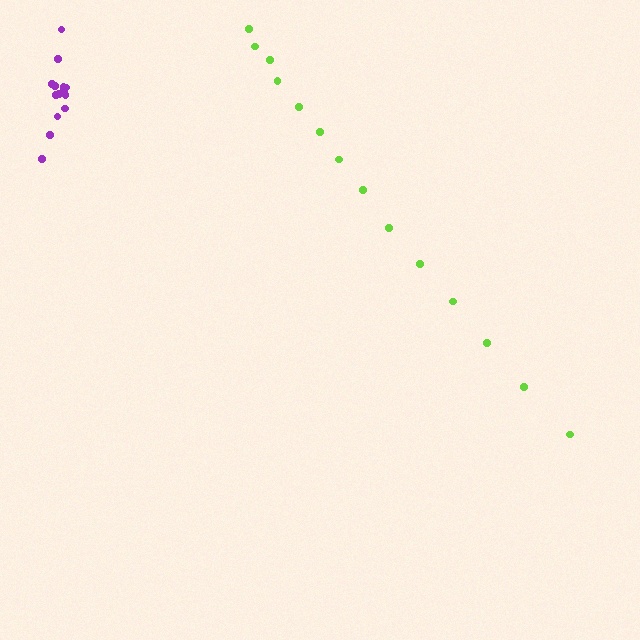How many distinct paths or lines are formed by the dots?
There are 2 distinct paths.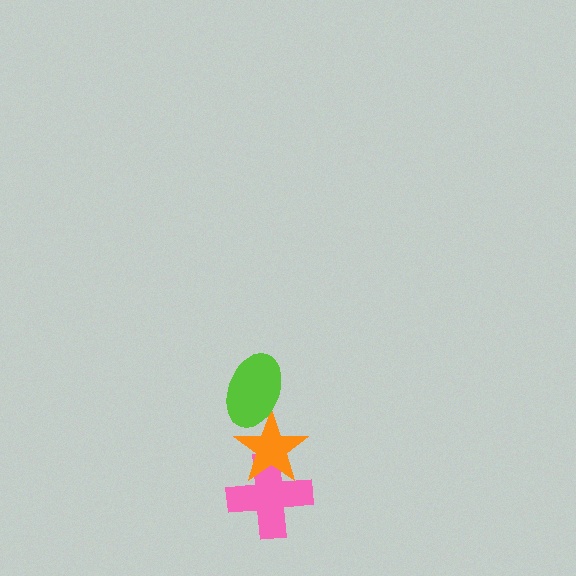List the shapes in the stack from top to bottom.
From top to bottom: the lime ellipse, the orange star, the pink cross.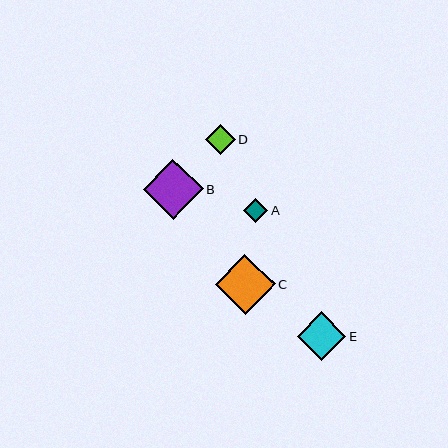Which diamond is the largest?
Diamond C is the largest with a size of approximately 60 pixels.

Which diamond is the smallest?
Diamond A is the smallest with a size of approximately 24 pixels.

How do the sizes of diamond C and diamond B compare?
Diamond C and diamond B are approximately the same size.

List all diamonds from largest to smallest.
From largest to smallest: C, B, E, D, A.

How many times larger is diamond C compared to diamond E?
Diamond C is approximately 1.2 times the size of diamond E.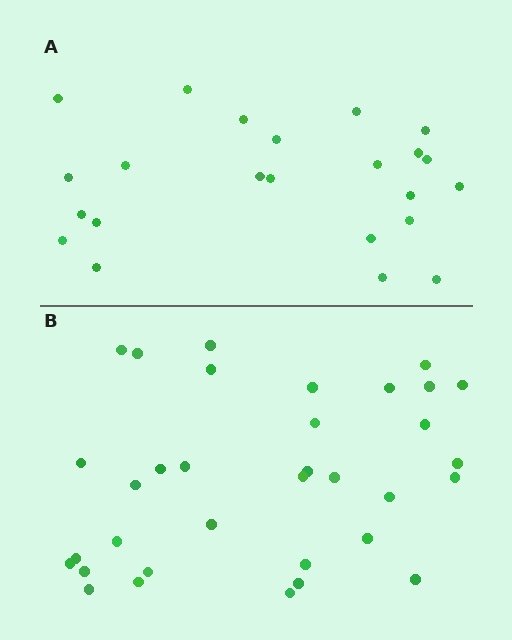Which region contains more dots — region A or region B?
Region B (the bottom region) has more dots.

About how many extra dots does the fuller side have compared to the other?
Region B has roughly 12 or so more dots than region A.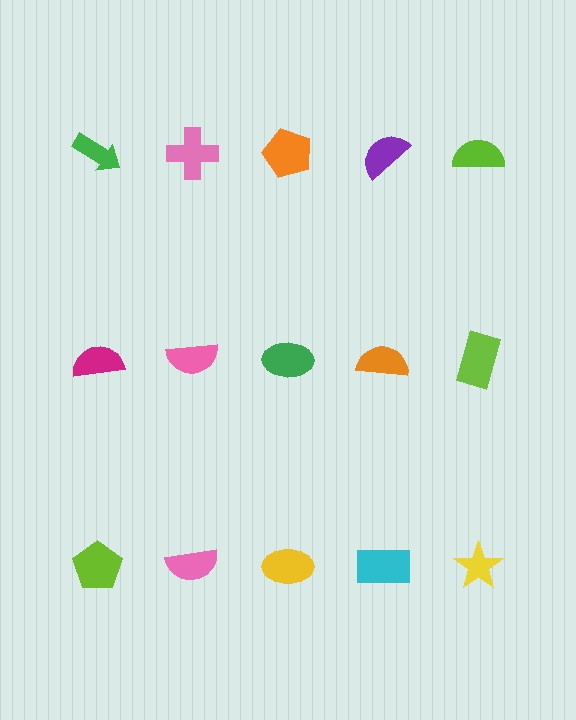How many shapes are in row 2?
5 shapes.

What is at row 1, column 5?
A lime semicircle.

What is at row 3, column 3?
A yellow ellipse.